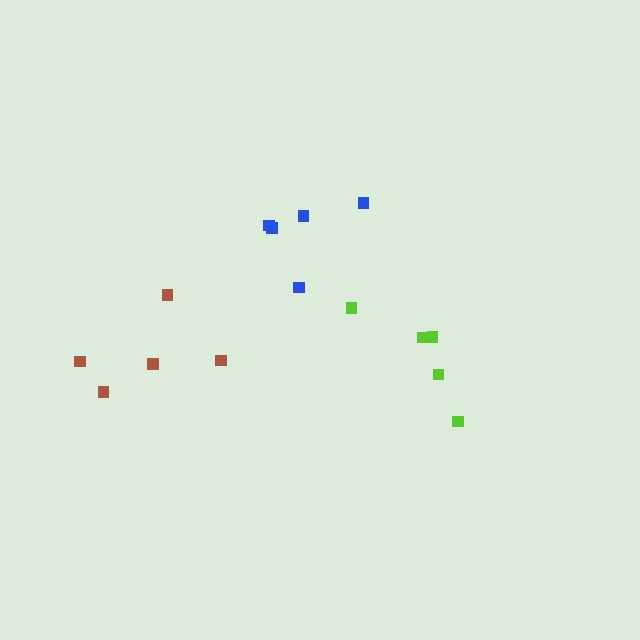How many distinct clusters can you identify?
There are 3 distinct clusters.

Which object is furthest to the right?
The lime cluster is rightmost.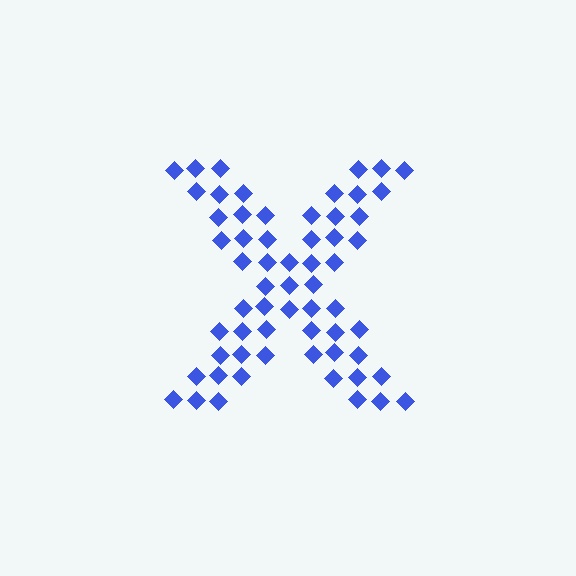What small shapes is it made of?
It is made of small diamonds.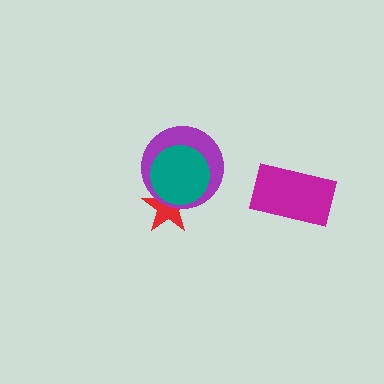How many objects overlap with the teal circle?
2 objects overlap with the teal circle.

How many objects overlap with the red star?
2 objects overlap with the red star.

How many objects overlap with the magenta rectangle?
0 objects overlap with the magenta rectangle.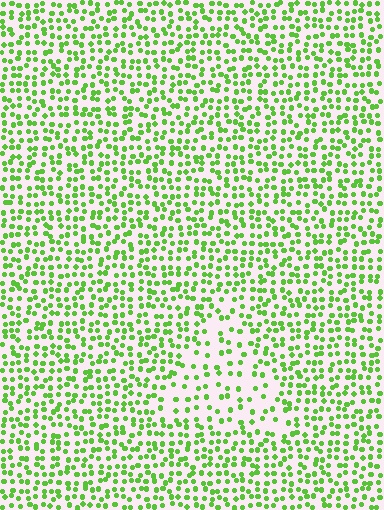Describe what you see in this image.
The image contains small lime elements arranged at two different densities. A triangle-shaped region is visible where the elements are less densely packed than the surrounding area.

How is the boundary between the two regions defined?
The boundary is defined by a change in element density (approximately 2.0x ratio). All elements are the same color, size, and shape.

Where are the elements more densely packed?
The elements are more densely packed outside the triangle boundary.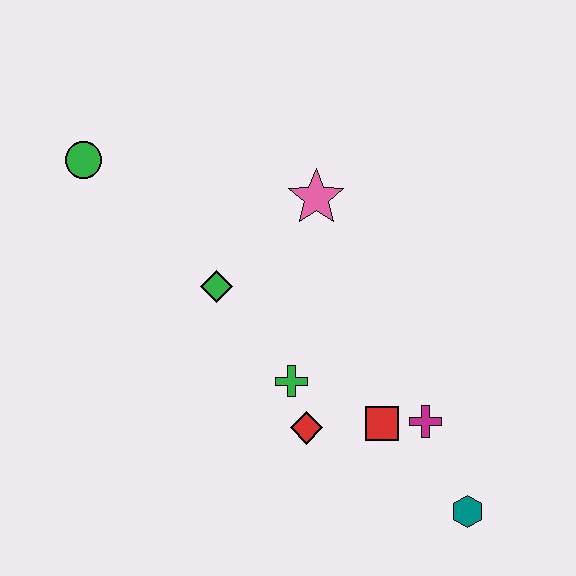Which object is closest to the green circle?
The green diamond is closest to the green circle.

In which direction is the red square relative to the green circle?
The red square is to the right of the green circle.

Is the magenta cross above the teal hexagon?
Yes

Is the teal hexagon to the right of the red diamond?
Yes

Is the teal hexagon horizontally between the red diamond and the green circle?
No